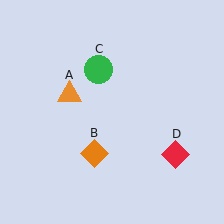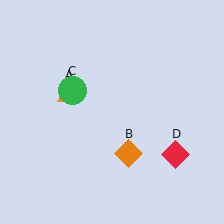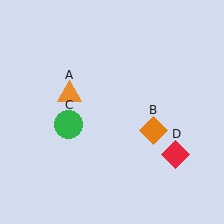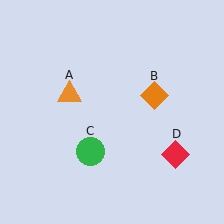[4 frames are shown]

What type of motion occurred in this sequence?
The orange diamond (object B), green circle (object C) rotated counterclockwise around the center of the scene.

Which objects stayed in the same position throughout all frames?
Orange triangle (object A) and red diamond (object D) remained stationary.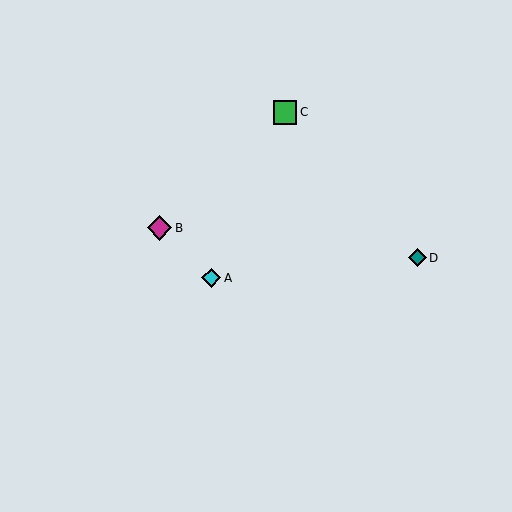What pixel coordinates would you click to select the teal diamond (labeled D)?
Click at (417, 258) to select the teal diamond D.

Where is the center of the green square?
The center of the green square is at (285, 112).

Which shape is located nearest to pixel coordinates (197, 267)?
The cyan diamond (labeled A) at (211, 278) is nearest to that location.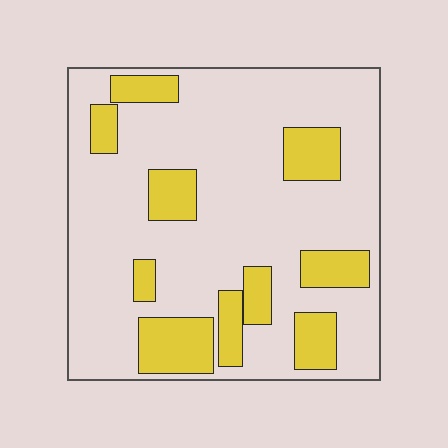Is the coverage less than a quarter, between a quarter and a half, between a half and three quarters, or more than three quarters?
Less than a quarter.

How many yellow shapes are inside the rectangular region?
10.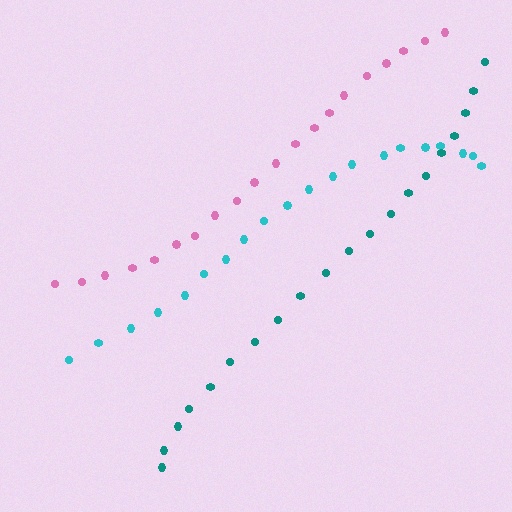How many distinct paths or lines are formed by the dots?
There are 3 distinct paths.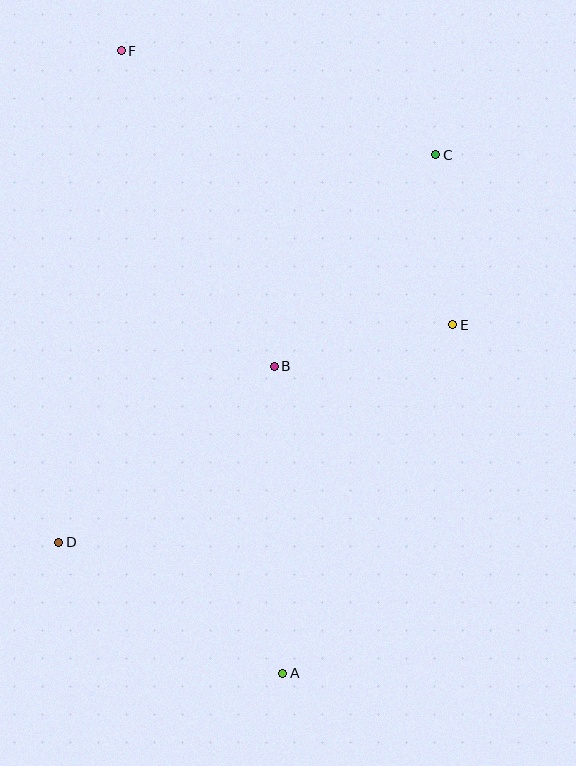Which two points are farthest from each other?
Points A and F are farthest from each other.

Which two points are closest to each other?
Points C and E are closest to each other.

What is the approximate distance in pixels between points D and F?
The distance between D and F is approximately 496 pixels.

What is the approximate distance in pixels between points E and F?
The distance between E and F is approximately 430 pixels.